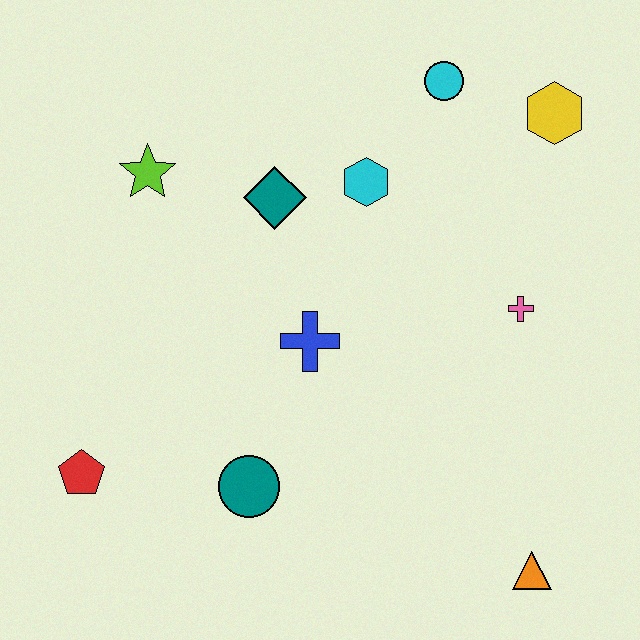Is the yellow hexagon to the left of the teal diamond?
No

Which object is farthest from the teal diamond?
The orange triangle is farthest from the teal diamond.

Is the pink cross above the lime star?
No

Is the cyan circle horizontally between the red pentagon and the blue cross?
No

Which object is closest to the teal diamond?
The cyan hexagon is closest to the teal diamond.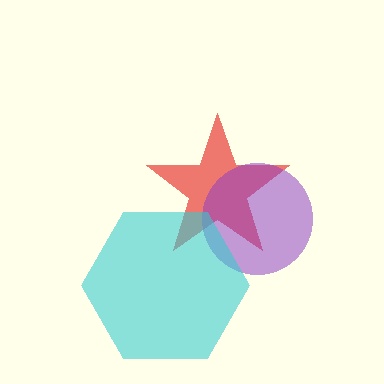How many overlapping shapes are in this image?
There are 3 overlapping shapes in the image.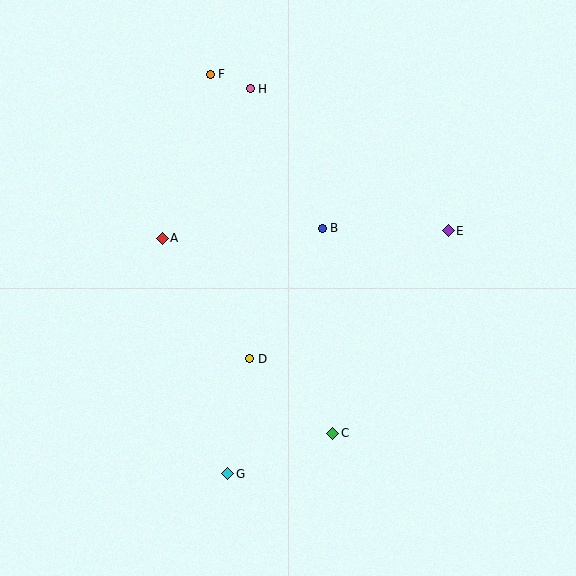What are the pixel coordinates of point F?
Point F is at (210, 74).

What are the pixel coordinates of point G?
Point G is at (228, 474).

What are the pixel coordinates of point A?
Point A is at (162, 238).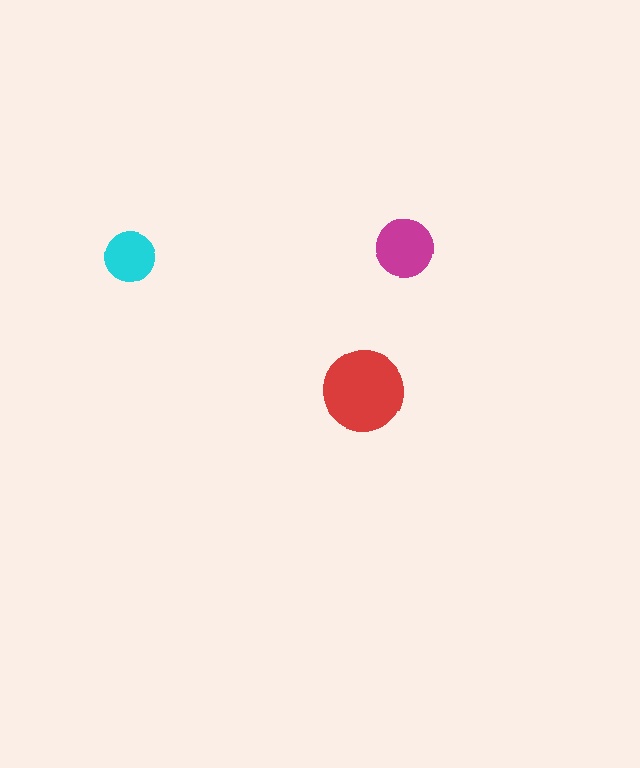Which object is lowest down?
The red circle is bottommost.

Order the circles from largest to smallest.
the red one, the magenta one, the cyan one.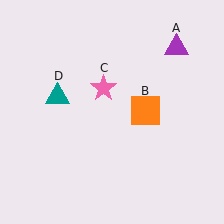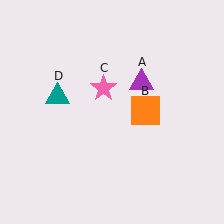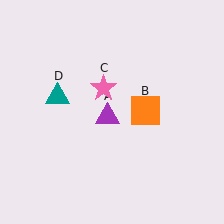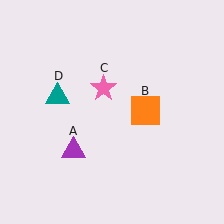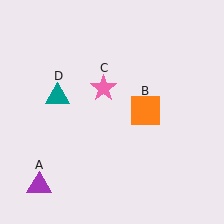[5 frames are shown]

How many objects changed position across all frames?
1 object changed position: purple triangle (object A).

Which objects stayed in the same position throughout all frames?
Orange square (object B) and pink star (object C) and teal triangle (object D) remained stationary.